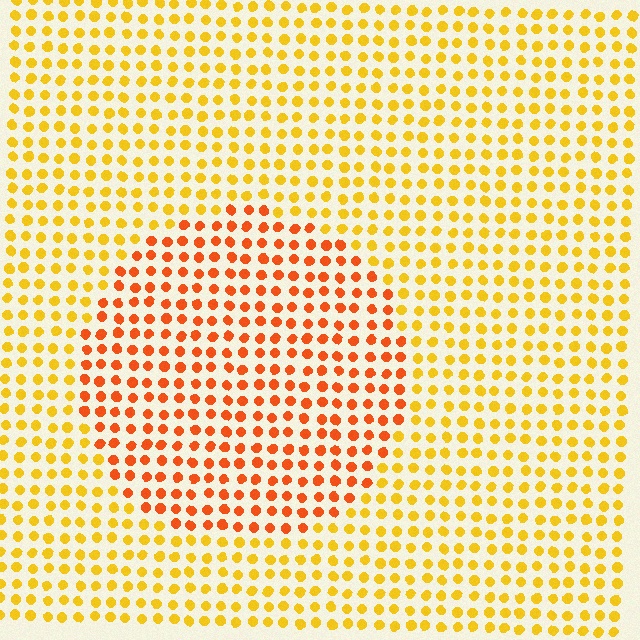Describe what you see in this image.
The image is filled with small yellow elements in a uniform arrangement. A circle-shaped region is visible where the elements are tinted to a slightly different hue, forming a subtle color boundary.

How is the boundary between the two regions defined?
The boundary is defined purely by a slight shift in hue (about 32 degrees). Spacing, size, and orientation are identical on both sides.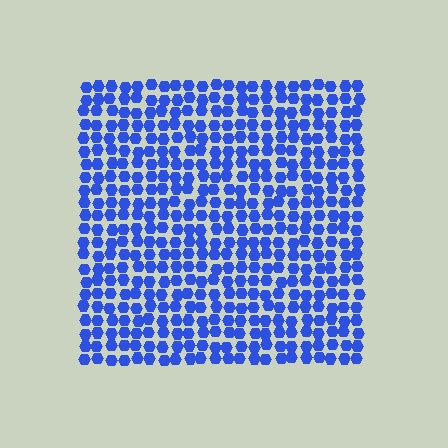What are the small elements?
The small elements are hexagons.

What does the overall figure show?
The overall figure shows a square.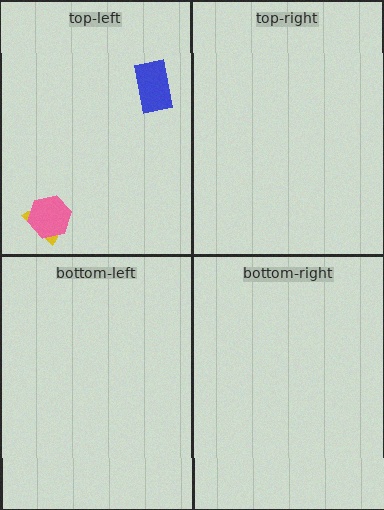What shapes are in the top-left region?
The blue rectangle, the yellow semicircle, the pink hexagon.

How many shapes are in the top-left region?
3.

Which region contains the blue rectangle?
The top-left region.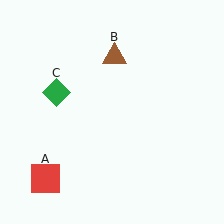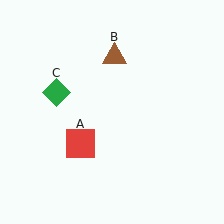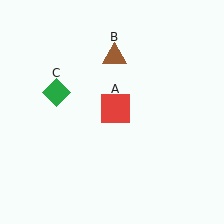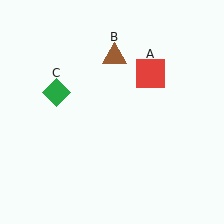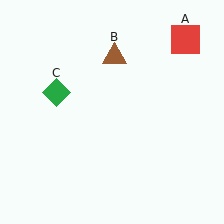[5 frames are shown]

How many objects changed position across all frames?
1 object changed position: red square (object A).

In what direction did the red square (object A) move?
The red square (object A) moved up and to the right.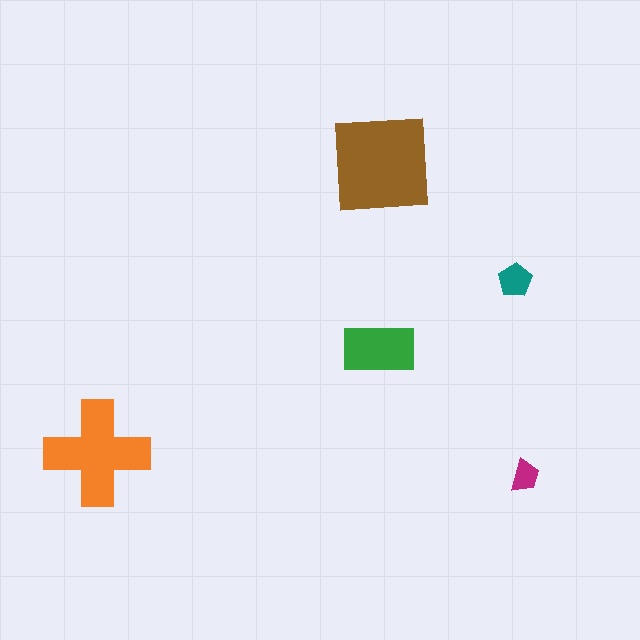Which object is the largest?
The brown square.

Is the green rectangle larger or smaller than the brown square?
Smaller.